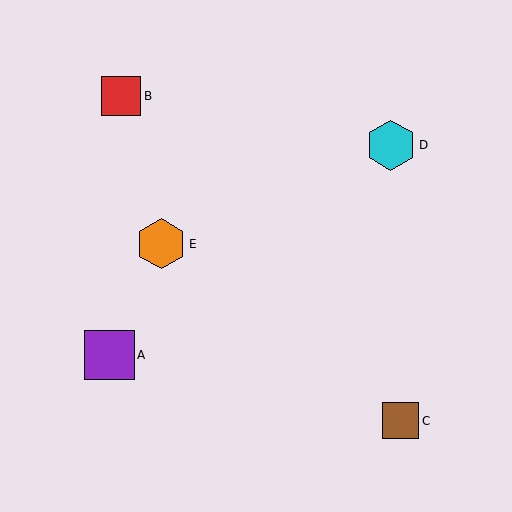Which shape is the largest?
The cyan hexagon (labeled D) is the largest.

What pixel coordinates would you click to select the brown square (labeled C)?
Click at (401, 421) to select the brown square C.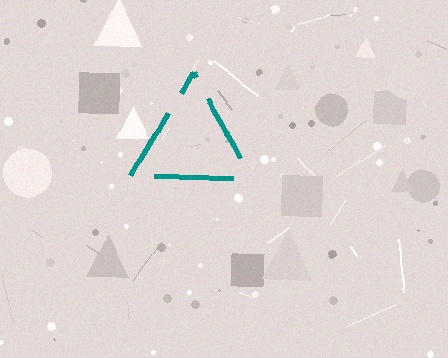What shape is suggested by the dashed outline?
The dashed outline suggests a triangle.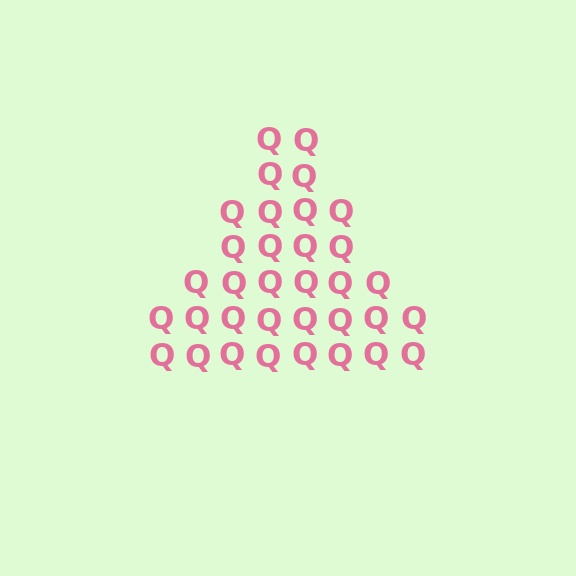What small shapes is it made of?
It is made of small letter Q's.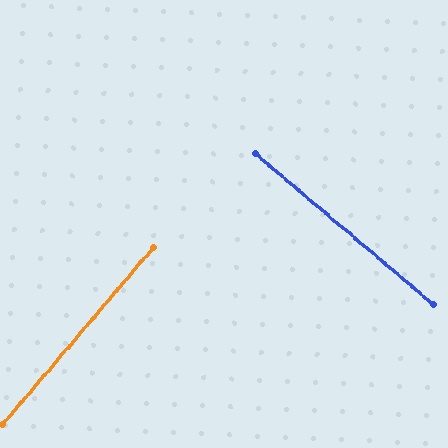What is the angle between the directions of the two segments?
Approximately 90 degrees.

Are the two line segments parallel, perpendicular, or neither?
Perpendicular — they meet at approximately 90°.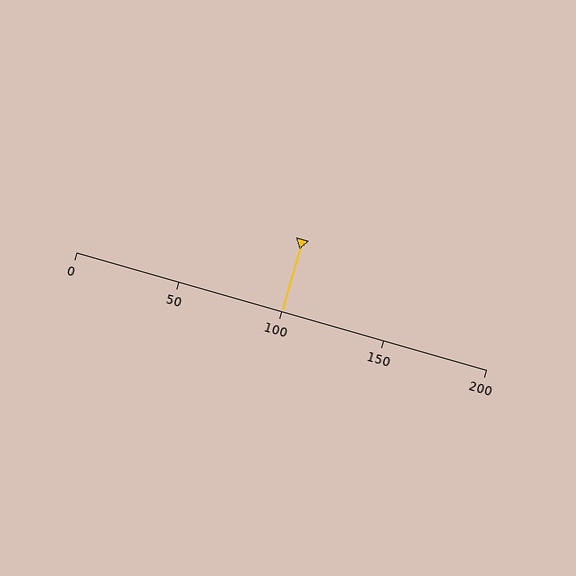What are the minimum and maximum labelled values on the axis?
The axis runs from 0 to 200.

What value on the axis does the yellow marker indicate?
The marker indicates approximately 100.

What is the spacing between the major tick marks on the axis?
The major ticks are spaced 50 apart.